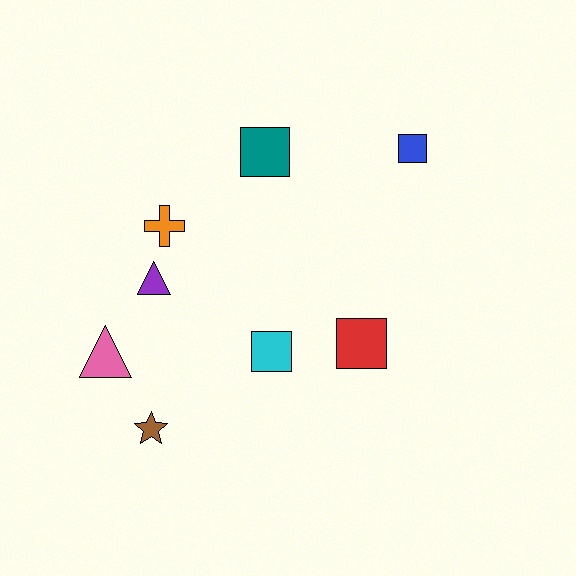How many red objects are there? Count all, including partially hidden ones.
There is 1 red object.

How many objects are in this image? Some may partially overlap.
There are 8 objects.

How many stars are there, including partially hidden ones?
There is 1 star.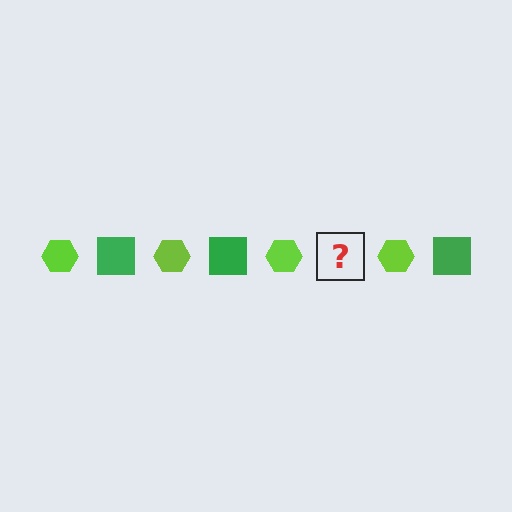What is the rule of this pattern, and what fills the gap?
The rule is that the pattern alternates between lime hexagon and green square. The gap should be filled with a green square.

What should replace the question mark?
The question mark should be replaced with a green square.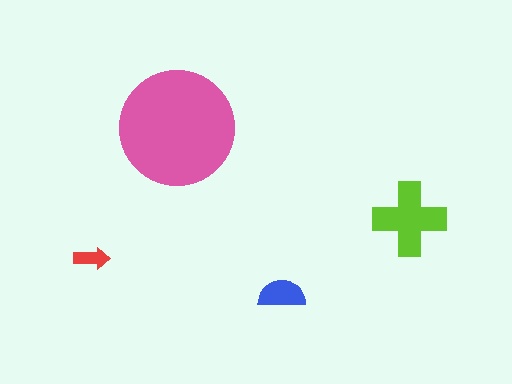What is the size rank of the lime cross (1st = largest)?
2nd.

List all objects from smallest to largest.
The red arrow, the blue semicircle, the lime cross, the pink circle.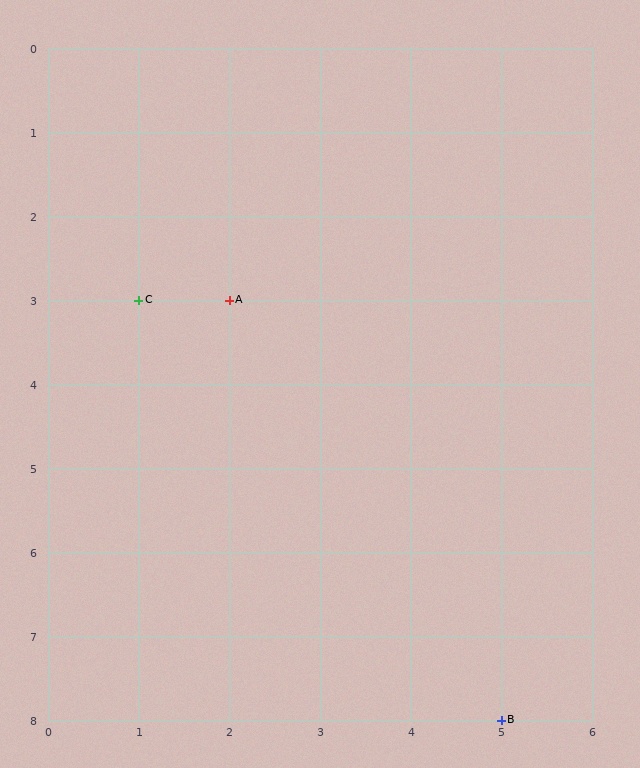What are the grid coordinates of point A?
Point A is at grid coordinates (2, 3).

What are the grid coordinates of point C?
Point C is at grid coordinates (1, 3).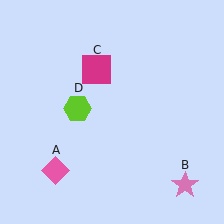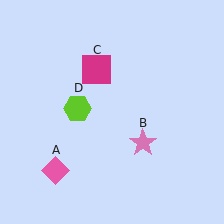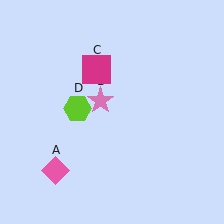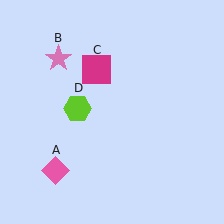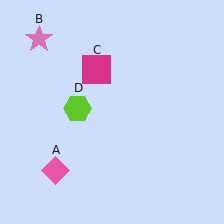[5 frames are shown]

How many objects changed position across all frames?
1 object changed position: pink star (object B).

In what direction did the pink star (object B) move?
The pink star (object B) moved up and to the left.